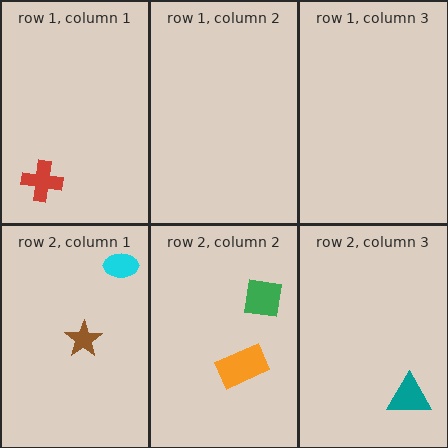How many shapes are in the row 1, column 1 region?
1.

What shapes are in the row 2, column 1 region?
The brown star, the cyan ellipse.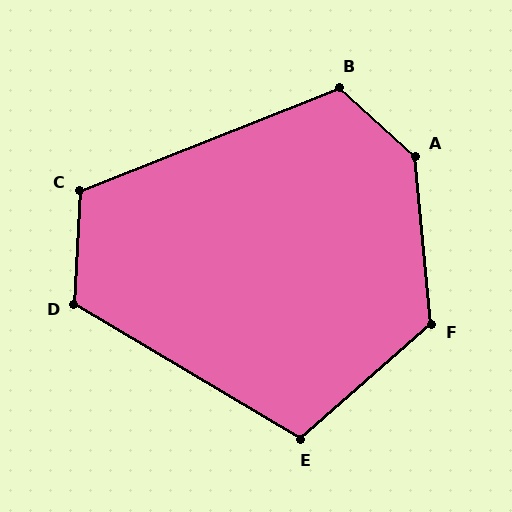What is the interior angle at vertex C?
Approximately 114 degrees (obtuse).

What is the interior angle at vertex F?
Approximately 126 degrees (obtuse).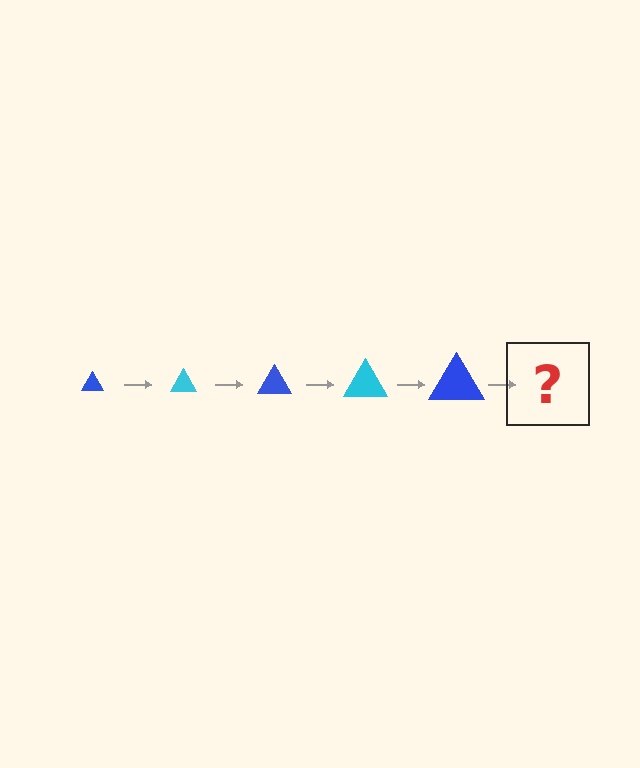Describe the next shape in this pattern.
It should be a cyan triangle, larger than the previous one.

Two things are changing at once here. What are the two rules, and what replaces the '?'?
The two rules are that the triangle grows larger each step and the color cycles through blue and cyan. The '?' should be a cyan triangle, larger than the previous one.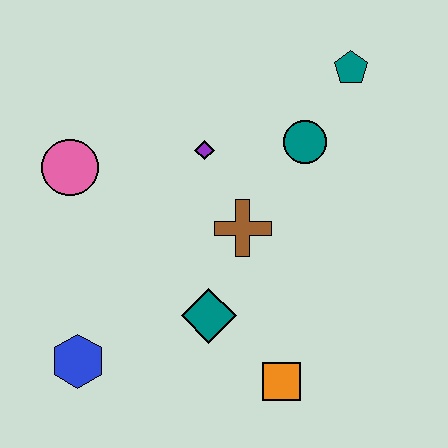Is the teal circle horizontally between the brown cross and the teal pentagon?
Yes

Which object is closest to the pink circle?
The purple diamond is closest to the pink circle.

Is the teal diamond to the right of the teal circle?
No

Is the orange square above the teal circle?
No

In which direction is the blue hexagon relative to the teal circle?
The blue hexagon is to the left of the teal circle.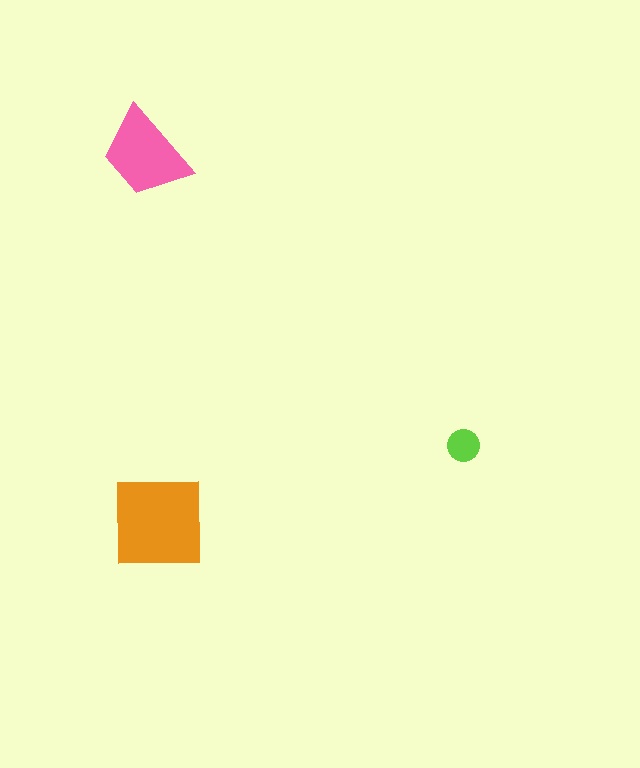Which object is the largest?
The orange square.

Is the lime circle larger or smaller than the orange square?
Smaller.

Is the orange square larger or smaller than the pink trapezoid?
Larger.